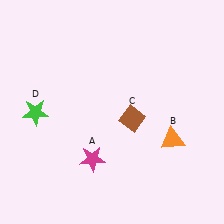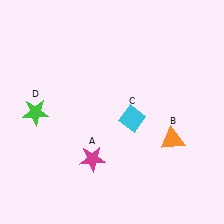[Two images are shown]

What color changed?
The diamond (C) changed from brown in Image 1 to cyan in Image 2.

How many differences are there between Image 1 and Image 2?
There is 1 difference between the two images.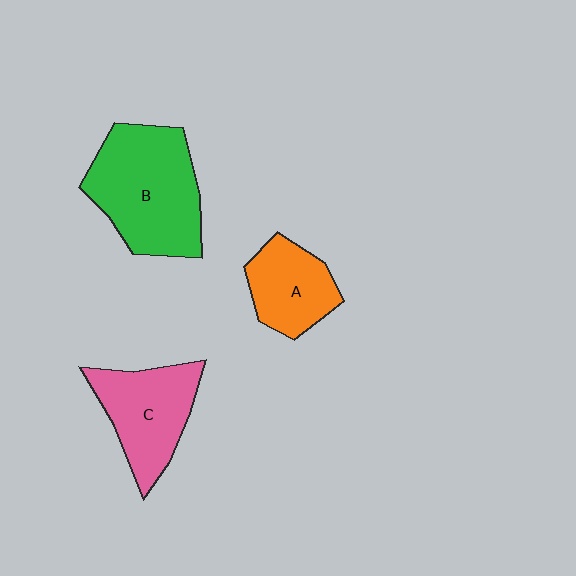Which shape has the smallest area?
Shape A (orange).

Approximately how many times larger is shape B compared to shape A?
Approximately 1.8 times.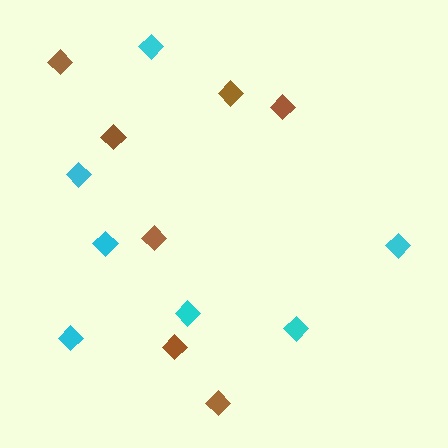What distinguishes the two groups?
There are 2 groups: one group of brown diamonds (7) and one group of cyan diamonds (7).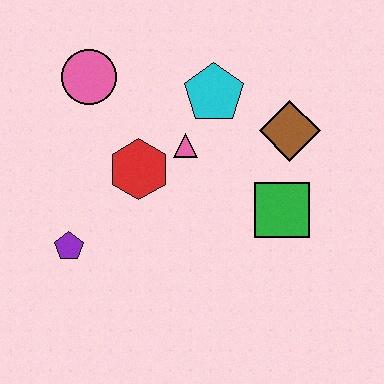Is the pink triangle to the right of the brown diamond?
No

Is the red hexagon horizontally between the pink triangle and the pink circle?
Yes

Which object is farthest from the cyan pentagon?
The purple pentagon is farthest from the cyan pentagon.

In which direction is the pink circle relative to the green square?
The pink circle is to the left of the green square.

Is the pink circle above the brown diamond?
Yes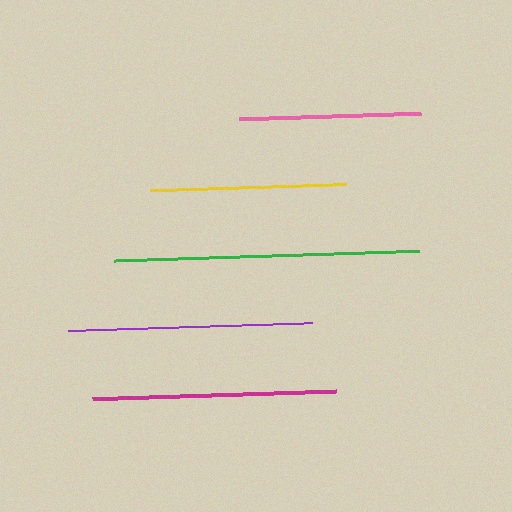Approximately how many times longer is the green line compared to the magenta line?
The green line is approximately 1.3 times the length of the magenta line.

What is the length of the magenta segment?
The magenta segment is approximately 244 pixels long.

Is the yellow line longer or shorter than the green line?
The green line is longer than the yellow line.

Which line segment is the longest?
The green line is the longest at approximately 305 pixels.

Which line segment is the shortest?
The pink line is the shortest at approximately 182 pixels.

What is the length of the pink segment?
The pink segment is approximately 182 pixels long.